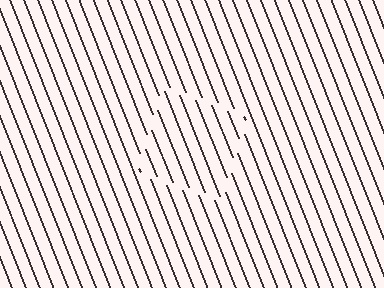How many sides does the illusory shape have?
4 sides — the line-ends trace a square.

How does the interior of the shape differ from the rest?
The interior of the shape contains the same grating, shifted by half a period — the contour is defined by the phase discontinuity where line-ends from the inner and outer gratings abut.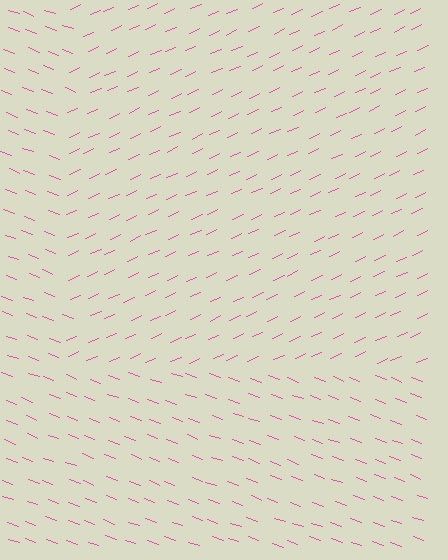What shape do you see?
I see a rectangle.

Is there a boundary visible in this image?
Yes, there is a texture boundary formed by a change in line orientation.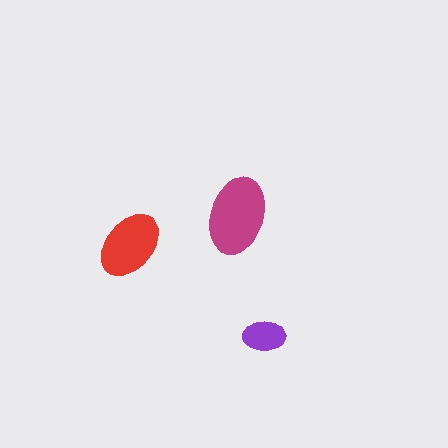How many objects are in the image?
There are 3 objects in the image.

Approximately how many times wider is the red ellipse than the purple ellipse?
About 1.5 times wider.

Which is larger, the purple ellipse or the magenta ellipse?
The magenta one.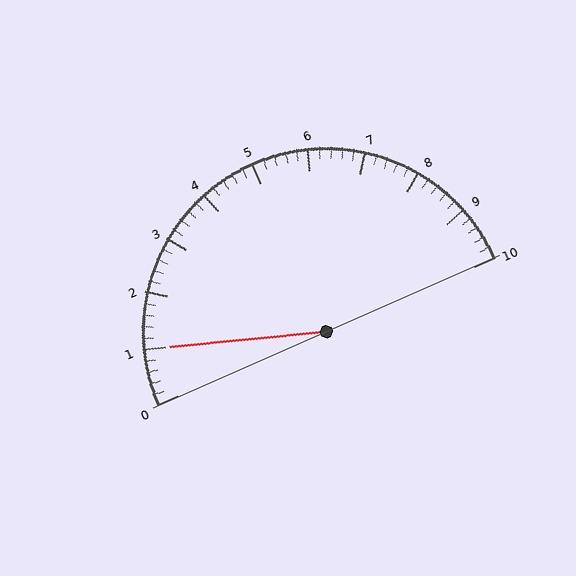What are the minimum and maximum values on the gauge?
The gauge ranges from 0 to 10.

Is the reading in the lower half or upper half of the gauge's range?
The reading is in the lower half of the range (0 to 10).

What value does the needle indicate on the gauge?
The needle indicates approximately 1.0.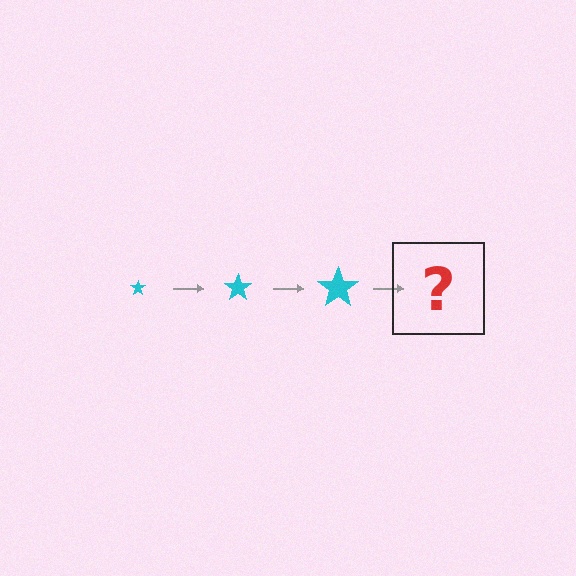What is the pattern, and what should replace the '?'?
The pattern is that the star gets progressively larger each step. The '?' should be a cyan star, larger than the previous one.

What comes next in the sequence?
The next element should be a cyan star, larger than the previous one.